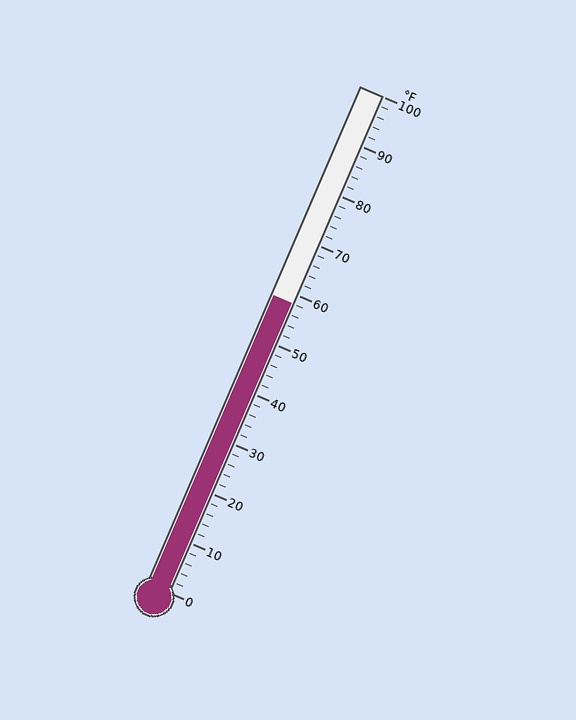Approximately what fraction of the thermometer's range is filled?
The thermometer is filled to approximately 60% of its range.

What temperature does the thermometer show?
The thermometer shows approximately 58°F.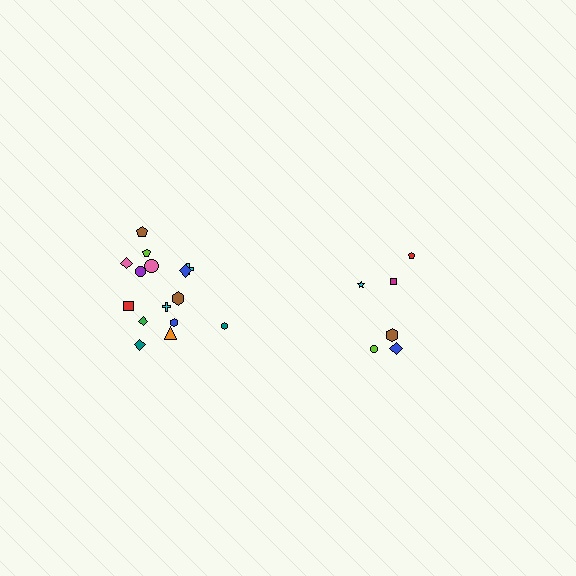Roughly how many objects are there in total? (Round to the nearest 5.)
Roughly 20 objects in total.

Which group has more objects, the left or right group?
The left group.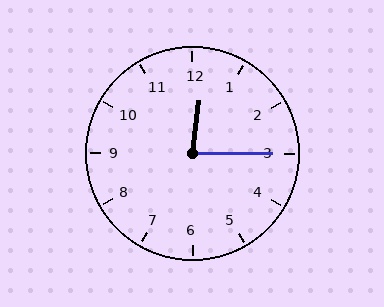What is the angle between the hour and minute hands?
Approximately 82 degrees.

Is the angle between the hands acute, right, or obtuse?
It is acute.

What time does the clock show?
12:15.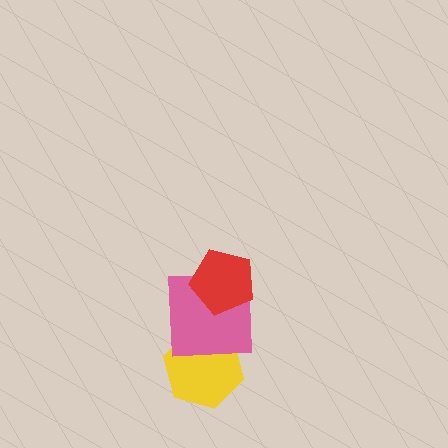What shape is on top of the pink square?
The red pentagon is on top of the pink square.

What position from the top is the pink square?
The pink square is 2nd from the top.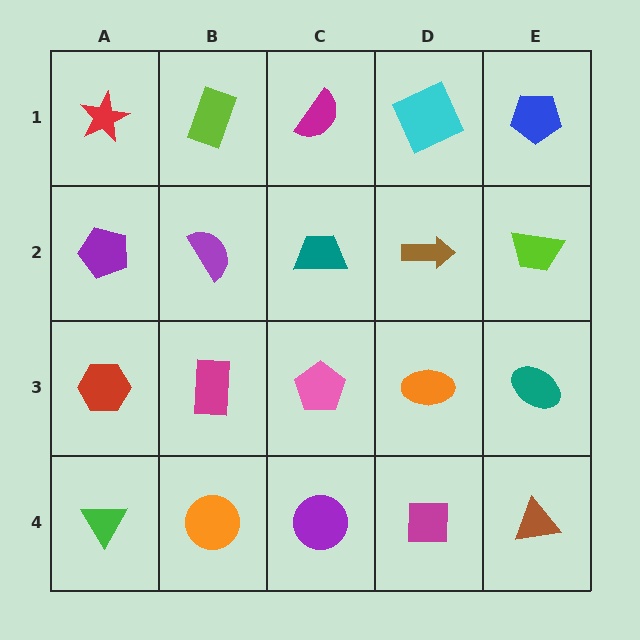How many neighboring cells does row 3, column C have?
4.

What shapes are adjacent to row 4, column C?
A pink pentagon (row 3, column C), an orange circle (row 4, column B), a magenta square (row 4, column D).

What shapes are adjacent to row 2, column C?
A magenta semicircle (row 1, column C), a pink pentagon (row 3, column C), a purple semicircle (row 2, column B), a brown arrow (row 2, column D).